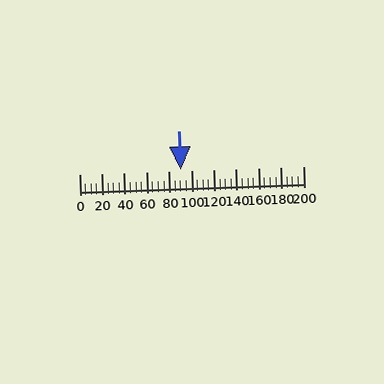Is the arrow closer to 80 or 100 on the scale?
The arrow is closer to 100.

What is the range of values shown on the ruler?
The ruler shows values from 0 to 200.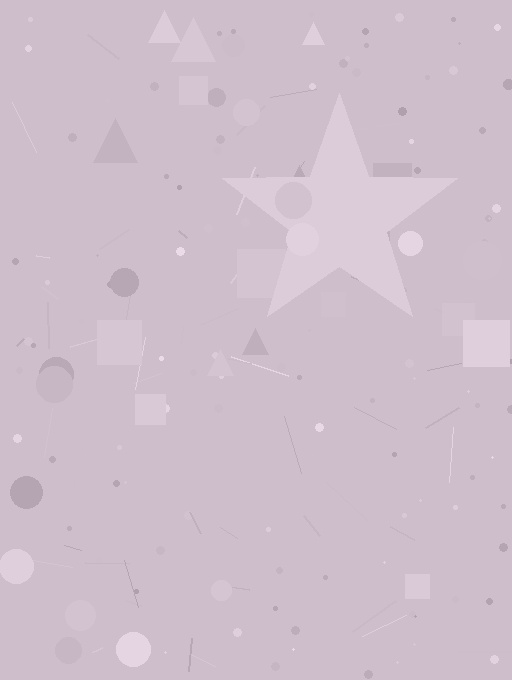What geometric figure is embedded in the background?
A star is embedded in the background.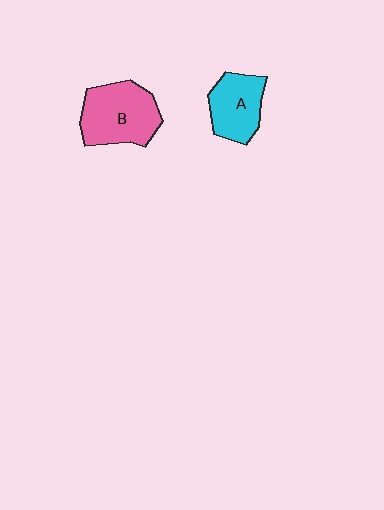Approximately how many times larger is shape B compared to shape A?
Approximately 1.4 times.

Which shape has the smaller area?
Shape A (cyan).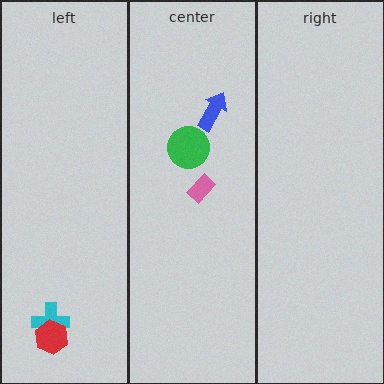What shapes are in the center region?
The blue arrow, the green circle, the pink rectangle.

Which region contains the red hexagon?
The left region.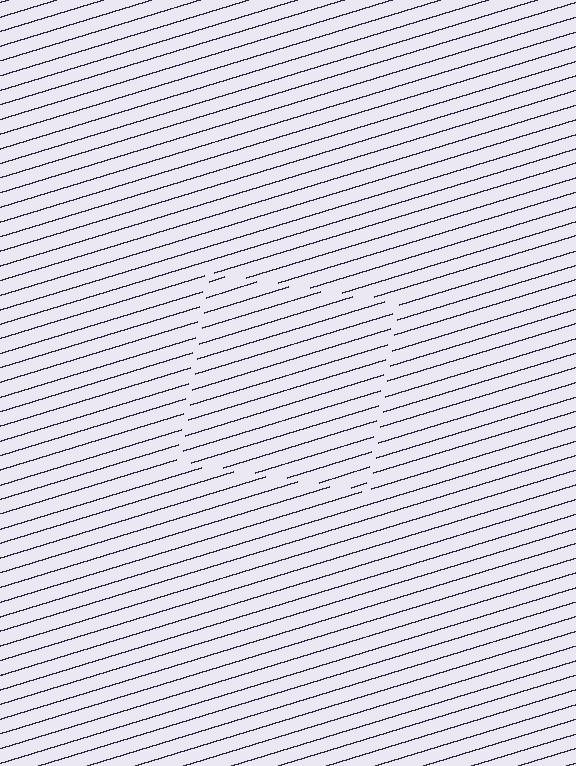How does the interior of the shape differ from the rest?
The interior of the shape contains the same grating, shifted by half a period — the contour is defined by the phase discontinuity where line-ends from the inner and outer gratings abut.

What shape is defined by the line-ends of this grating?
An illusory square. The interior of the shape contains the same grating, shifted by half a period — the contour is defined by the phase discontinuity where line-ends from the inner and outer gratings abut.